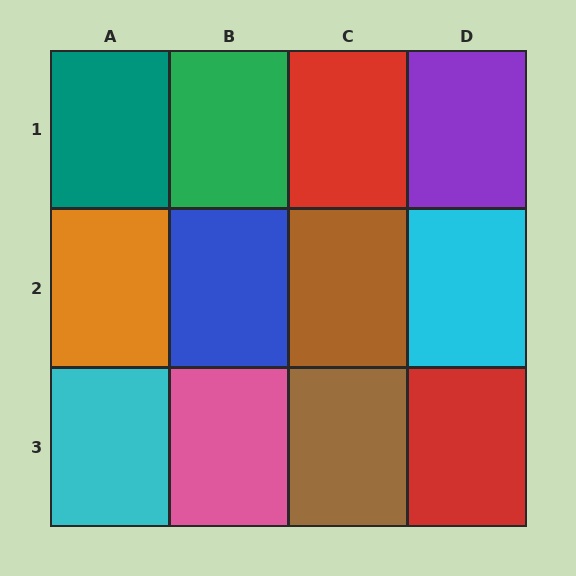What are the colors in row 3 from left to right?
Cyan, pink, brown, red.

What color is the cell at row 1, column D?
Purple.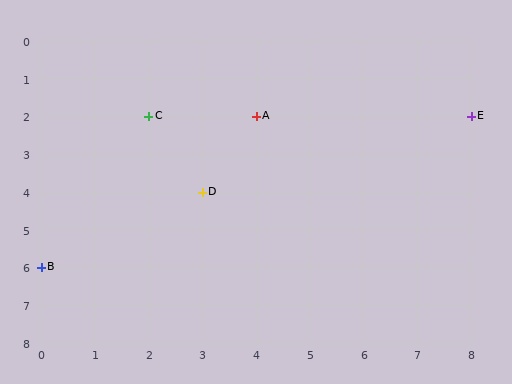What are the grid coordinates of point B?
Point B is at grid coordinates (0, 6).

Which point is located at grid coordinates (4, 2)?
Point A is at (4, 2).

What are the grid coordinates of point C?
Point C is at grid coordinates (2, 2).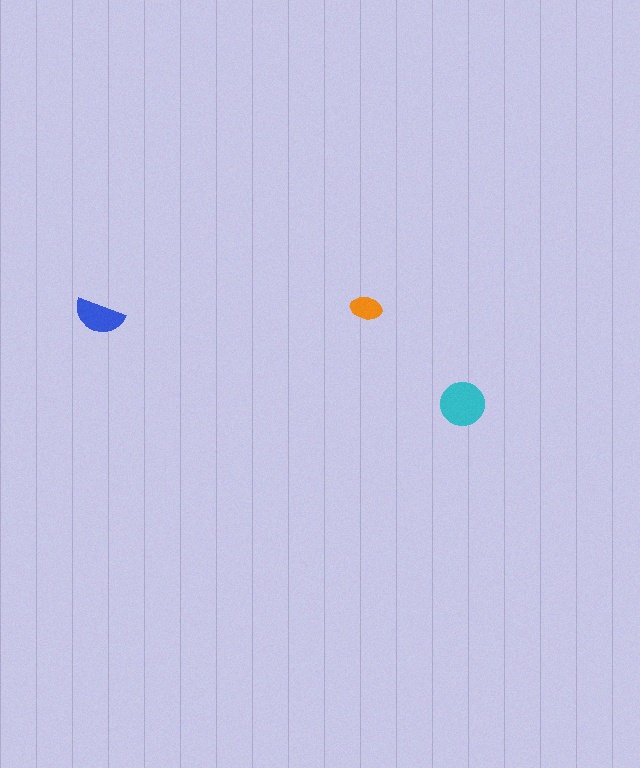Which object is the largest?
The cyan circle.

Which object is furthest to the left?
The blue semicircle is leftmost.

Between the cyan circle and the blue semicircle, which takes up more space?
The cyan circle.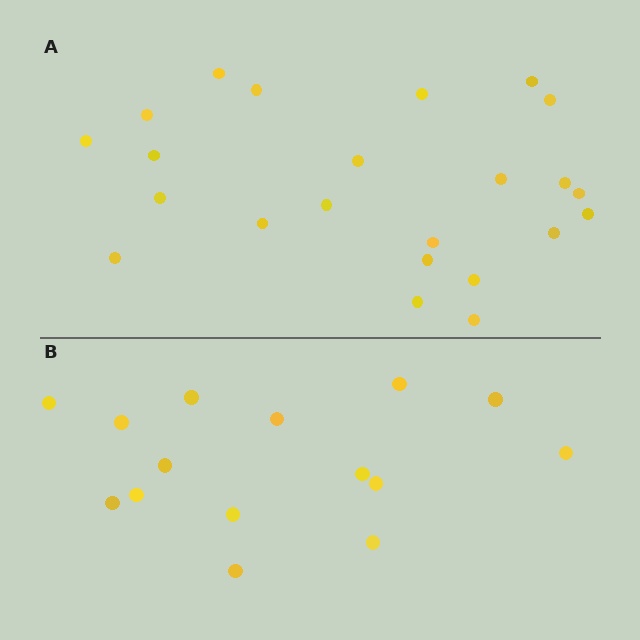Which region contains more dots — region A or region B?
Region A (the top region) has more dots.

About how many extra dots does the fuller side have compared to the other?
Region A has roughly 8 or so more dots than region B.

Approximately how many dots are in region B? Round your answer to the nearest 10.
About 20 dots. (The exact count is 15, which rounds to 20.)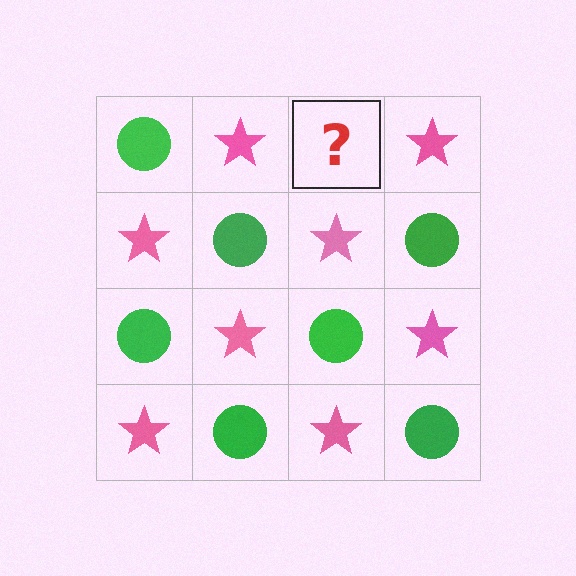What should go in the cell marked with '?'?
The missing cell should contain a green circle.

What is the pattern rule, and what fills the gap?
The rule is that it alternates green circle and pink star in a checkerboard pattern. The gap should be filled with a green circle.